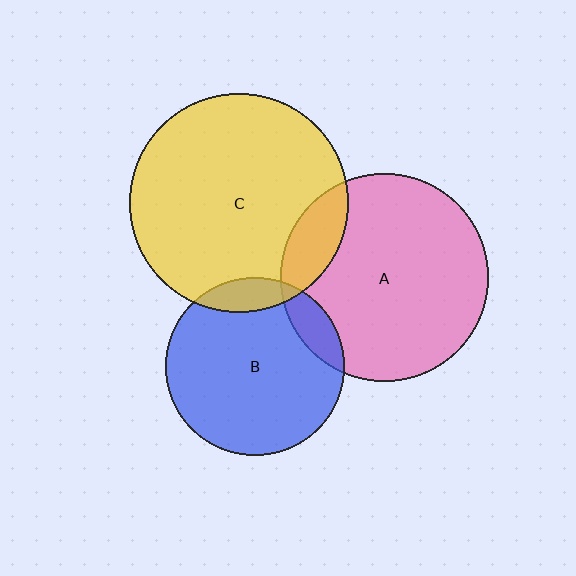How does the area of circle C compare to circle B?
Approximately 1.5 times.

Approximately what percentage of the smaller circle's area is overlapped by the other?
Approximately 15%.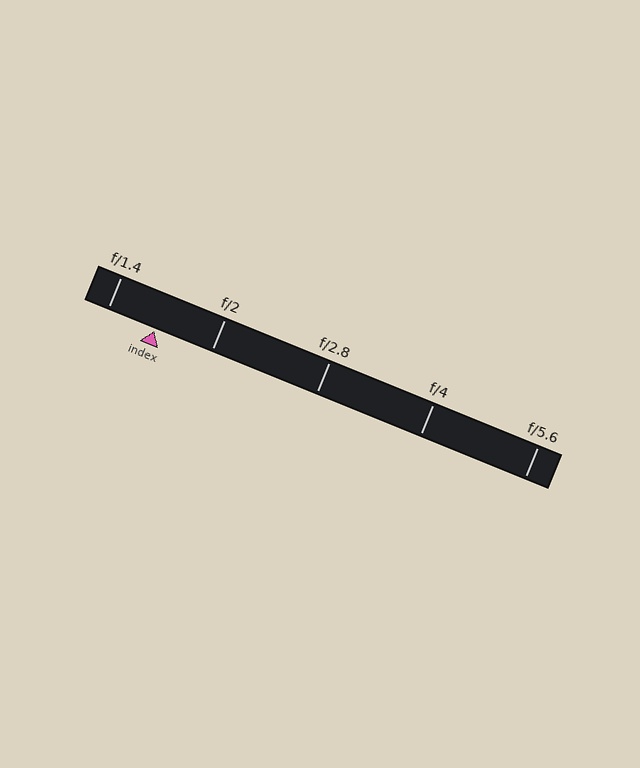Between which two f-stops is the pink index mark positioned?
The index mark is between f/1.4 and f/2.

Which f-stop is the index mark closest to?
The index mark is closest to f/1.4.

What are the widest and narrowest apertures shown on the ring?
The widest aperture shown is f/1.4 and the narrowest is f/5.6.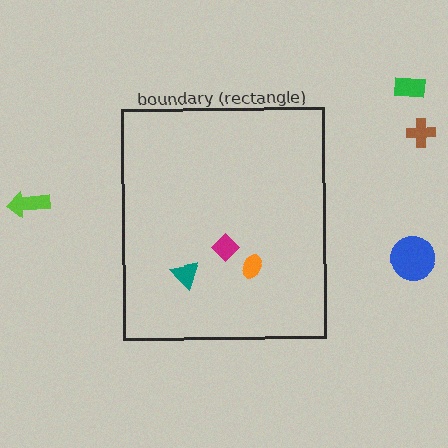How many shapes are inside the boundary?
3 inside, 4 outside.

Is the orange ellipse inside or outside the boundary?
Inside.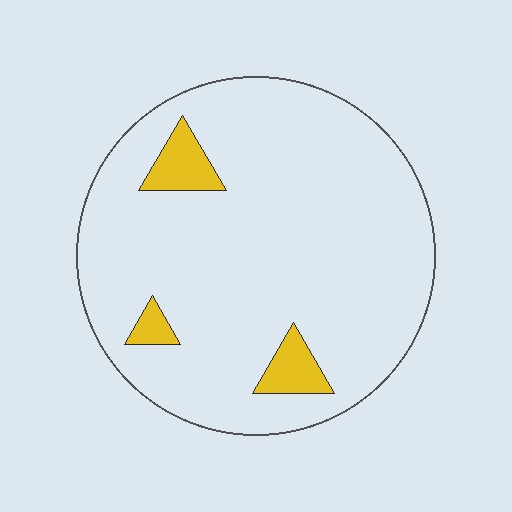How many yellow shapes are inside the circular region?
3.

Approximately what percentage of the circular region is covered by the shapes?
Approximately 10%.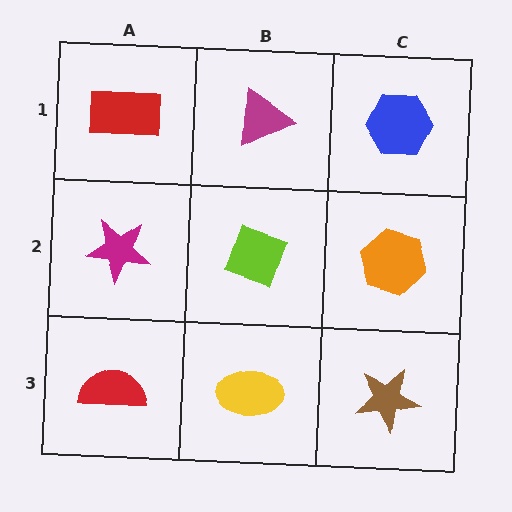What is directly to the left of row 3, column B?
A red semicircle.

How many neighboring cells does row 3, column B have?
3.